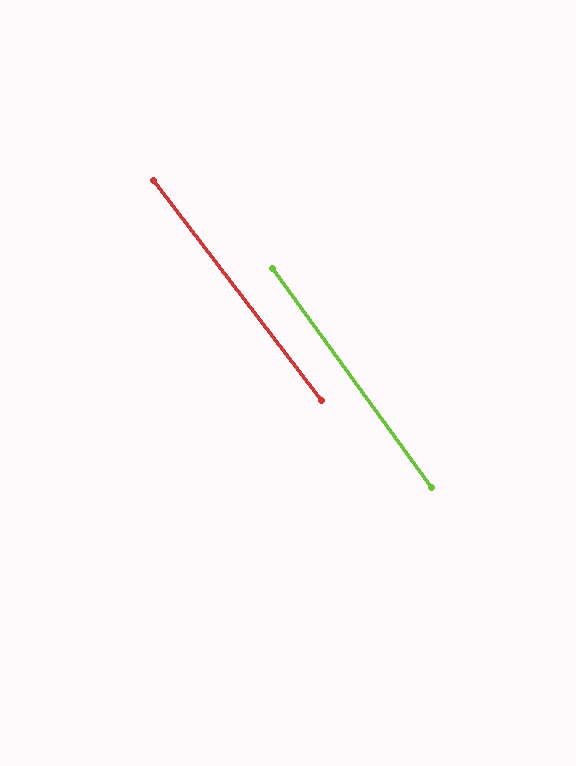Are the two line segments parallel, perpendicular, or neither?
Parallel — their directions differ by only 1.1°.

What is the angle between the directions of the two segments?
Approximately 1 degree.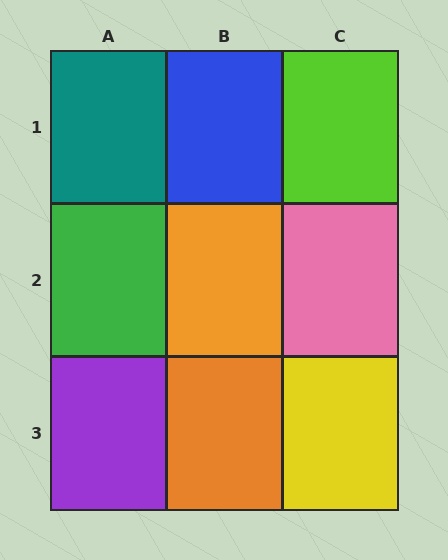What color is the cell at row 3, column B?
Orange.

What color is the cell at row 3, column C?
Yellow.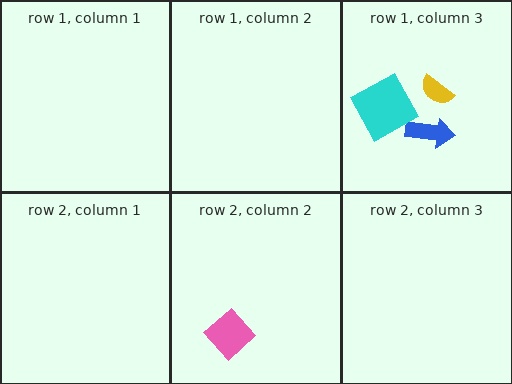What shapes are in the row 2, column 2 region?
The pink diamond.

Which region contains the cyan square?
The row 1, column 3 region.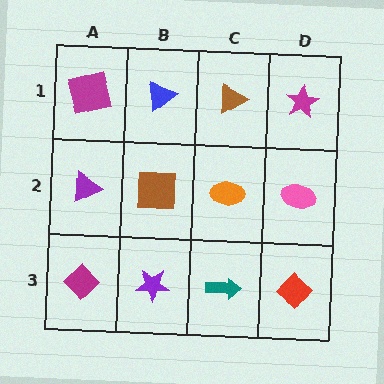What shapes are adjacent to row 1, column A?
A purple triangle (row 2, column A), a blue triangle (row 1, column B).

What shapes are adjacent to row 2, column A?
A magenta square (row 1, column A), a magenta diamond (row 3, column A), a brown square (row 2, column B).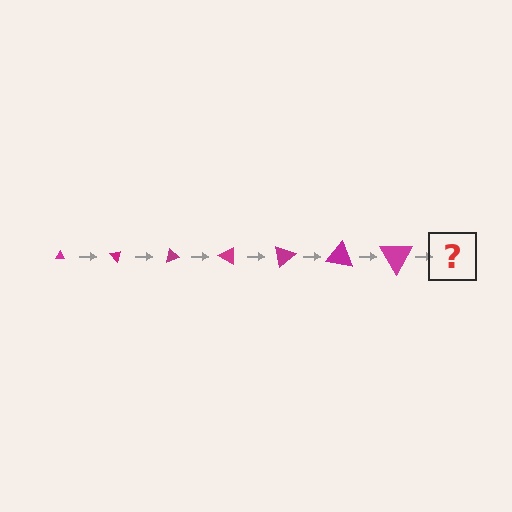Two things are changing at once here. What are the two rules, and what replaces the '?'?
The two rules are that the triangle grows larger each step and it rotates 50 degrees each step. The '?' should be a triangle, larger than the previous one and rotated 350 degrees from the start.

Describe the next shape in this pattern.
It should be a triangle, larger than the previous one and rotated 350 degrees from the start.